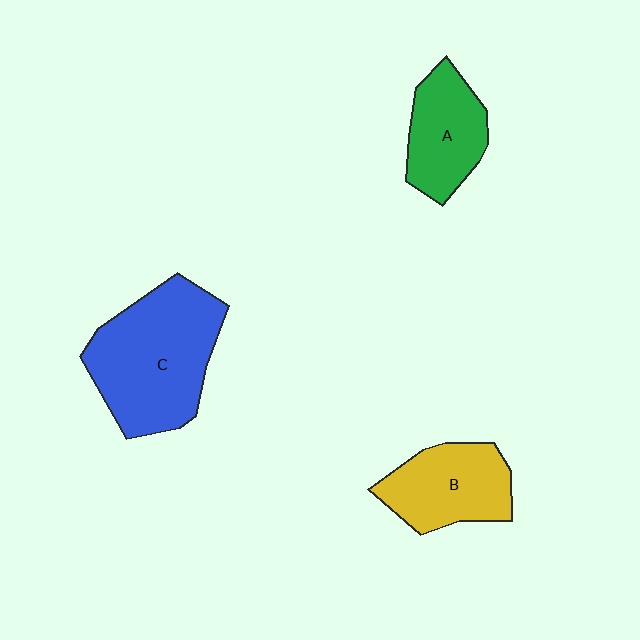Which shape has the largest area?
Shape C (blue).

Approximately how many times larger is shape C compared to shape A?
Approximately 1.8 times.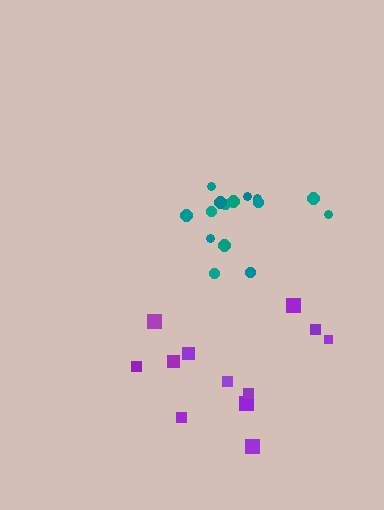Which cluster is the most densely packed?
Teal.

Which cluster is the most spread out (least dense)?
Purple.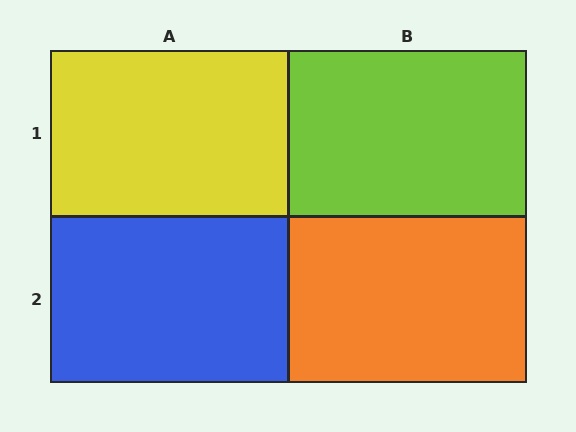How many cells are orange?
1 cell is orange.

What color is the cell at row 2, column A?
Blue.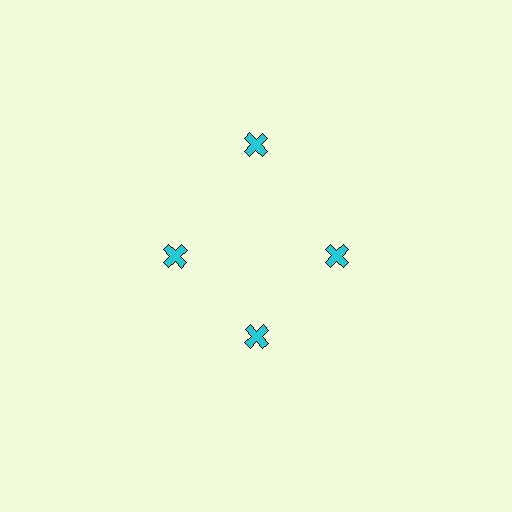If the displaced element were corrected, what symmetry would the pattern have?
It would have 4-fold rotational symmetry — the pattern would map onto itself every 90 degrees.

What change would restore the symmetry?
The symmetry would be restored by moving it inward, back onto the ring so that all 4 crosses sit at equal angles and equal distance from the center.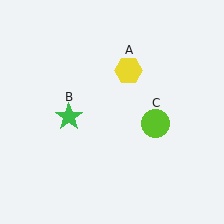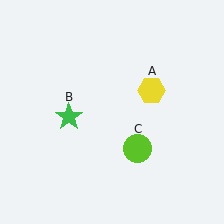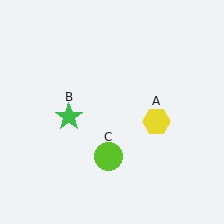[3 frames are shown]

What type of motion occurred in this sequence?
The yellow hexagon (object A), lime circle (object C) rotated clockwise around the center of the scene.